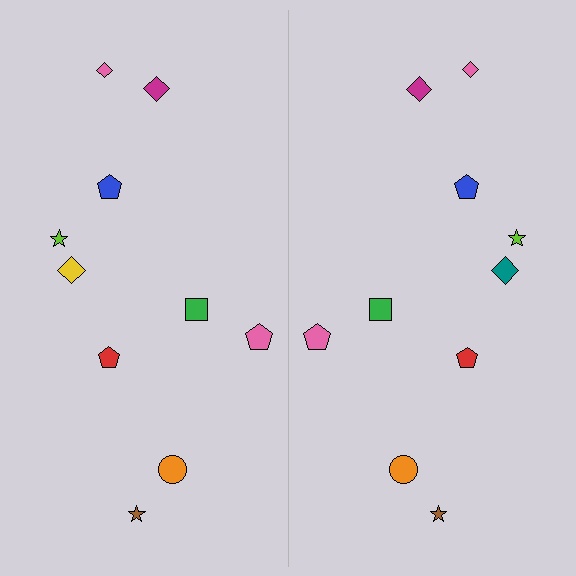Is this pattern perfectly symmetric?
No, the pattern is not perfectly symmetric. The teal diamond on the right side breaks the symmetry — its mirror counterpart is yellow.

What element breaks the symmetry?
The teal diamond on the right side breaks the symmetry — its mirror counterpart is yellow.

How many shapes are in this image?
There are 20 shapes in this image.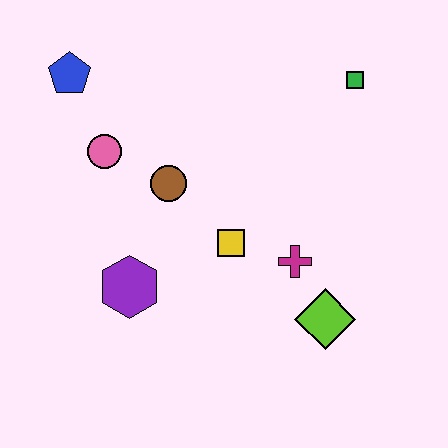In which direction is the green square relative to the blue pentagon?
The green square is to the right of the blue pentagon.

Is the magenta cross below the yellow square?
Yes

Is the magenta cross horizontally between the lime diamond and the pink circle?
Yes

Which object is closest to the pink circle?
The brown circle is closest to the pink circle.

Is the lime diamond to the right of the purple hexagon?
Yes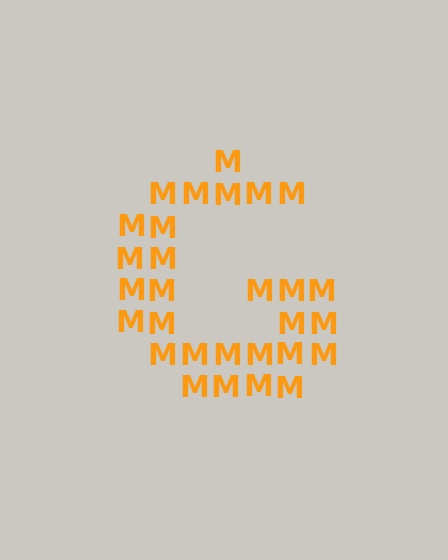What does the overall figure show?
The overall figure shows the letter G.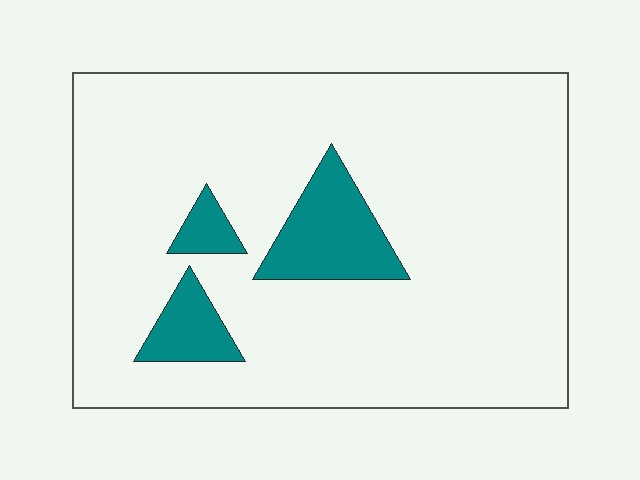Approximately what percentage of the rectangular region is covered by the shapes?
Approximately 10%.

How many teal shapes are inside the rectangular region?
3.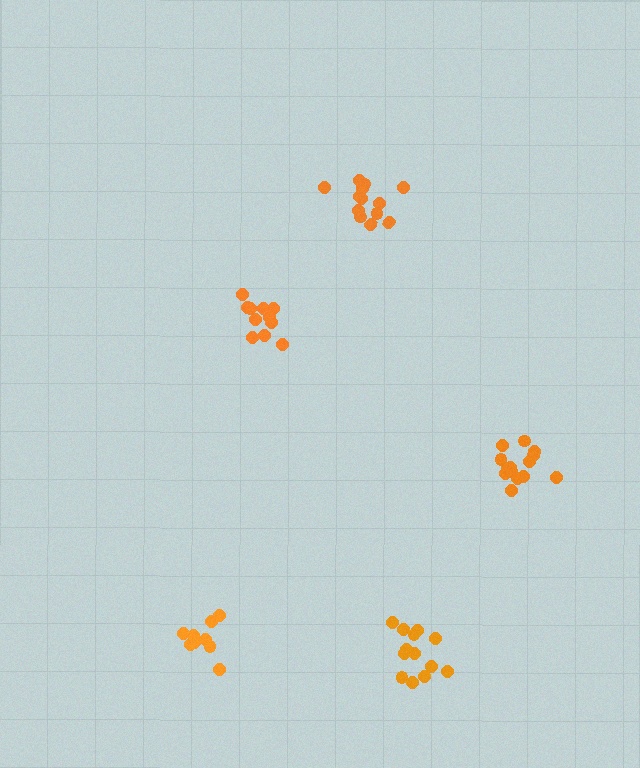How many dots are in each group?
Group 1: 15 dots, Group 2: 13 dots, Group 3: 11 dots, Group 4: 9 dots, Group 5: 13 dots (61 total).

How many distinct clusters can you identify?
There are 5 distinct clusters.